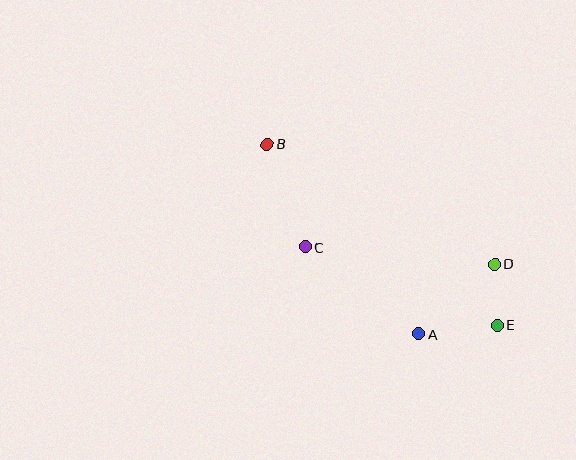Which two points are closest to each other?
Points D and E are closest to each other.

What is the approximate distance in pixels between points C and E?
The distance between C and E is approximately 208 pixels.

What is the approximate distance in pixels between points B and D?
The distance between B and D is approximately 257 pixels.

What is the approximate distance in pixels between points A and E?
The distance between A and E is approximately 80 pixels.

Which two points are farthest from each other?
Points B and E are farthest from each other.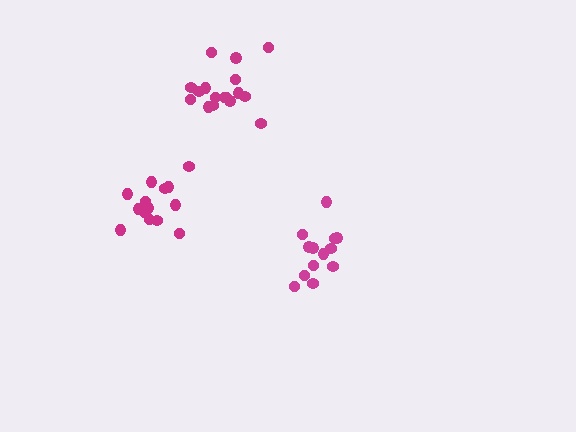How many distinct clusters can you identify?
There are 3 distinct clusters.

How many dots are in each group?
Group 1: 14 dots, Group 2: 13 dots, Group 3: 17 dots (44 total).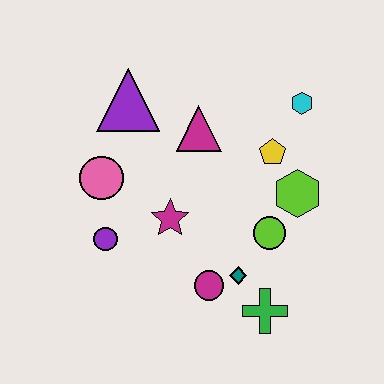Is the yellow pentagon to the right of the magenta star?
Yes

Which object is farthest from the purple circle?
The cyan hexagon is farthest from the purple circle.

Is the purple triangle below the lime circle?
No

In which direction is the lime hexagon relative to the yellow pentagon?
The lime hexagon is below the yellow pentagon.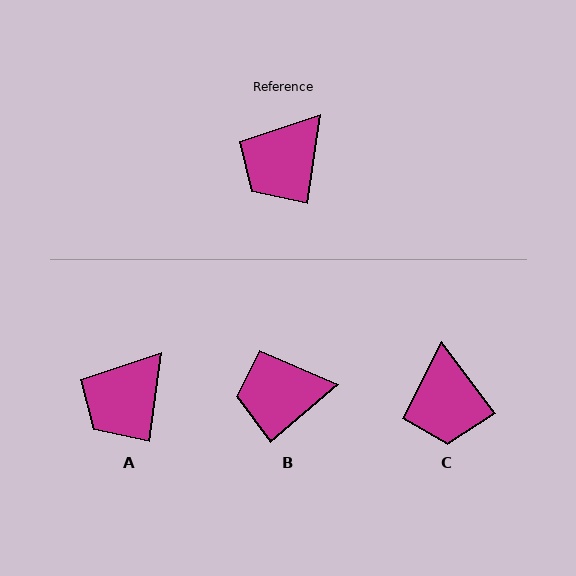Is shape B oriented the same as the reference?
No, it is off by about 41 degrees.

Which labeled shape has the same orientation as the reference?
A.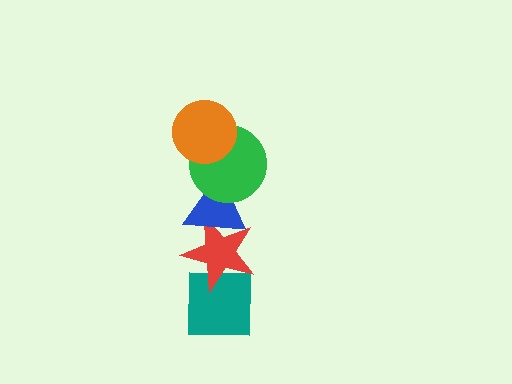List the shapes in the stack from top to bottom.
From top to bottom: the orange circle, the green circle, the blue triangle, the red star, the teal square.